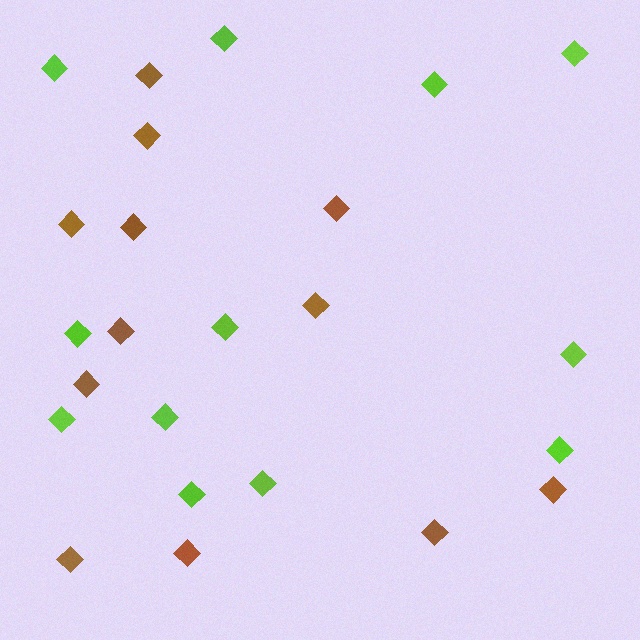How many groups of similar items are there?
There are 2 groups: one group of lime diamonds (12) and one group of brown diamonds (12).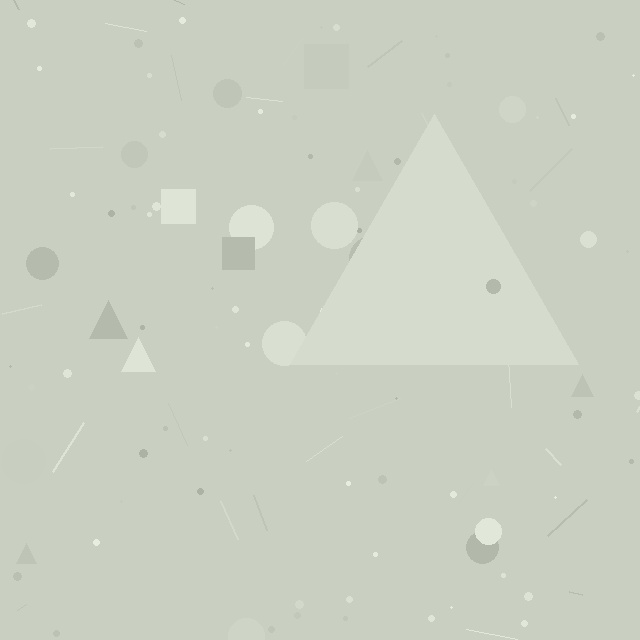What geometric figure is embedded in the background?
A triangle is embedded in the background.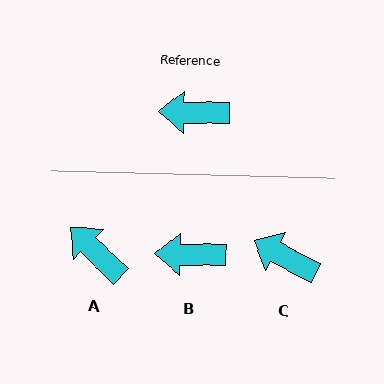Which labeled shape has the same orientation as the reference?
B.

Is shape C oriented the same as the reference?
No, it is off by about 27 degrees.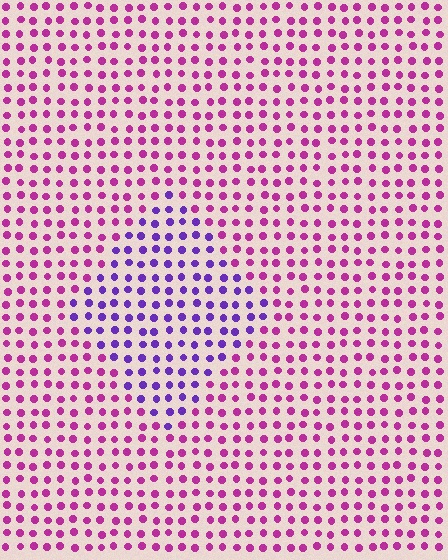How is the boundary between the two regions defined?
The boundary is defined purely by a slight shift in hue (about 46 degrees). Spacing, size, and orientation are identical on both sides.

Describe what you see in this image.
The image is filled with small magenta elements in a uniform arrangement. A diamond-shaped region is visible where the elements are tinted to a slightly different hue, forming a subtle color boundary.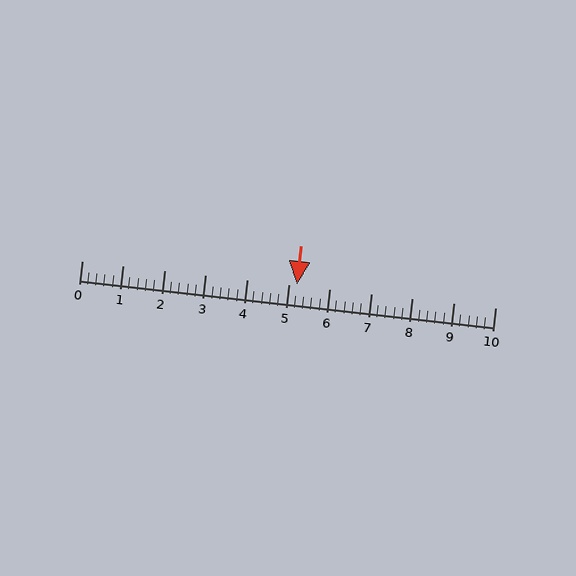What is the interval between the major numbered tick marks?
The major tick marks are spaced 1 units apart.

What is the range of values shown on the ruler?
The ruler shows values from 0 to 10.